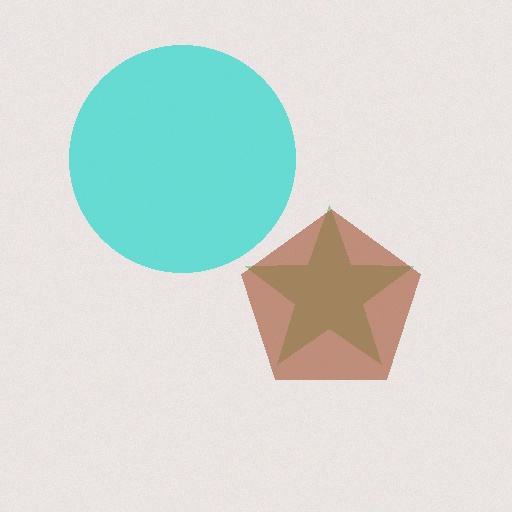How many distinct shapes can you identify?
There are 3 distinct shapes: a green star, a cyan circle, a brown pentagon.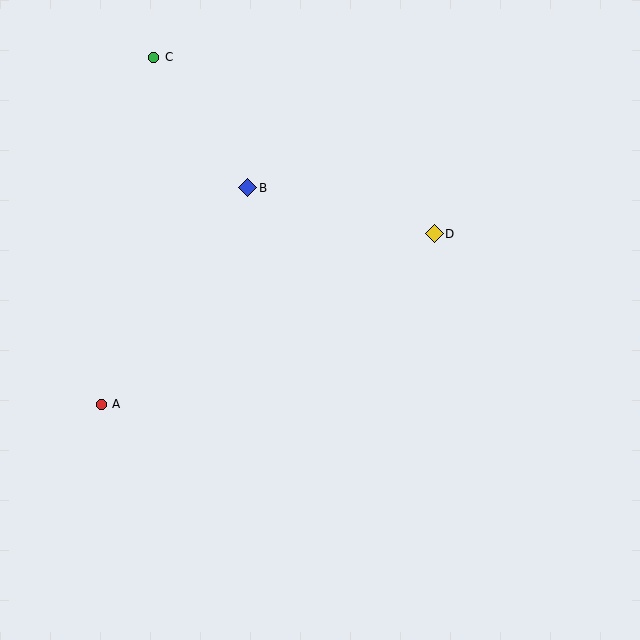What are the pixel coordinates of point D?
Point D is at (434, 234).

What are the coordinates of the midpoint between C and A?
The midpoint between C and A is at (128, 231).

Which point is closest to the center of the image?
Point D at (434, 234) is closest to the center.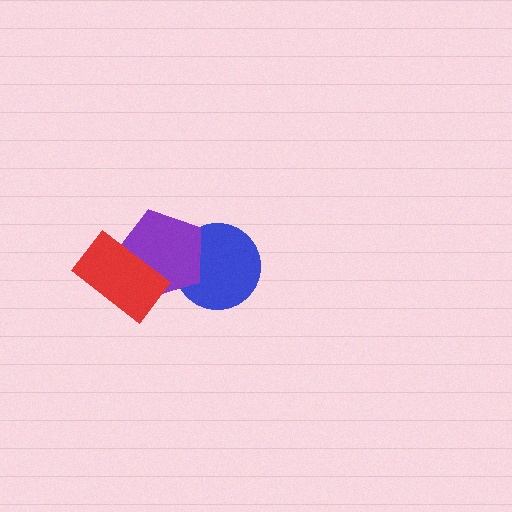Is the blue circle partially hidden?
Yes, it is partially covered by another shape.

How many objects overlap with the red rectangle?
1 object overlaps with the red rectangle.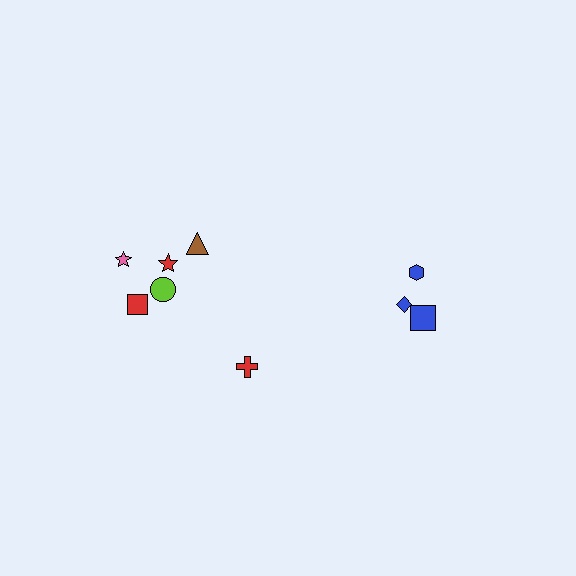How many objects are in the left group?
There are 6 objects.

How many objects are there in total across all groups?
There are 9 objects.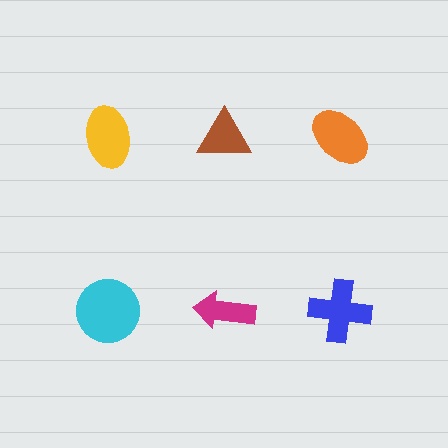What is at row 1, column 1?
A yellow ellipse.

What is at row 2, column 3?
A blue cross.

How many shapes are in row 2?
3 shapes.